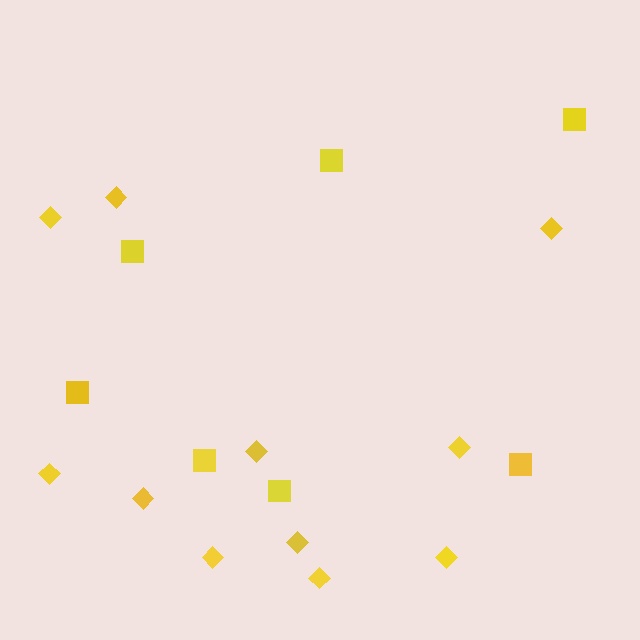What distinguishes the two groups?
There are 2 groups: one group of squares (7) and one group of diamonds (11).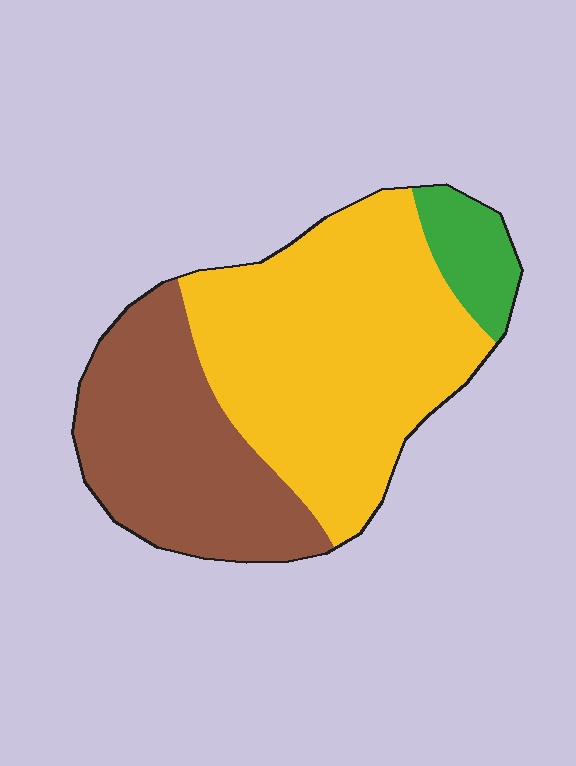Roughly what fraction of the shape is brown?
Brown covers 35% of the shape.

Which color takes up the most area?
Yellow, at roughly 55%.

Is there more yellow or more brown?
Yellow.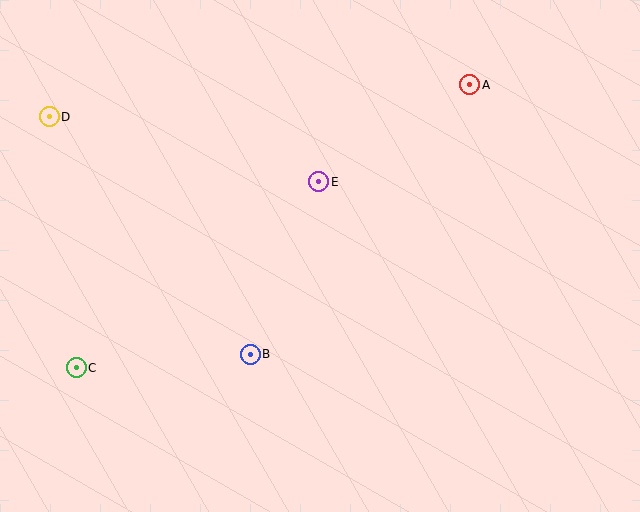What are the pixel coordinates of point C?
Point C is at (76, 368).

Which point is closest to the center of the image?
Point E at (319, 182) is closest to the center.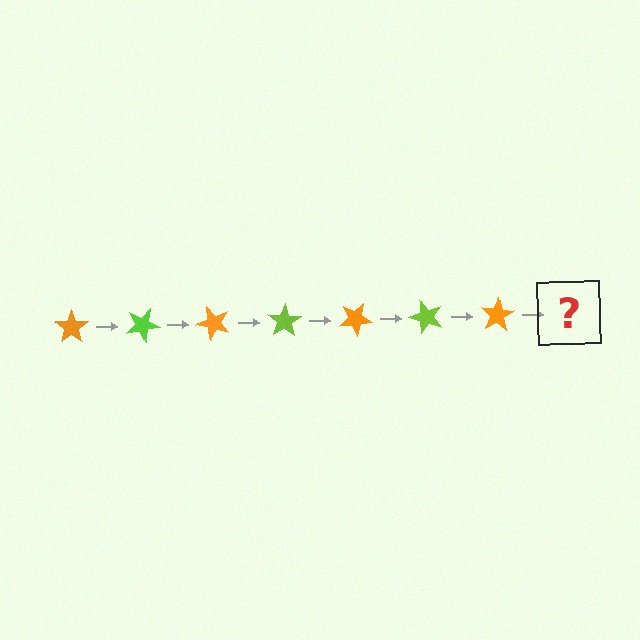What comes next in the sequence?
The next element should be a lime star, rotated 175 degrees from the start.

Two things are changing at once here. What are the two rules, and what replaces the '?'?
The two rules are that it rotates 25 degrees each step and the color cycles through orange and lime. The '?' should be a lime star, rotated 175 degrees from the start.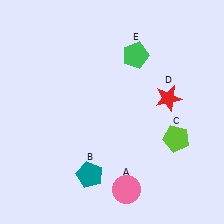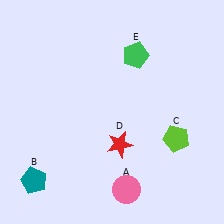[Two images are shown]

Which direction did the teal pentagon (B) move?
The teal pentagon (B) moved left.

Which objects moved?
The objects that moved are: the teal pentagon (B), the red star (D).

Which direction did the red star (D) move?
The red star (D) moved left.